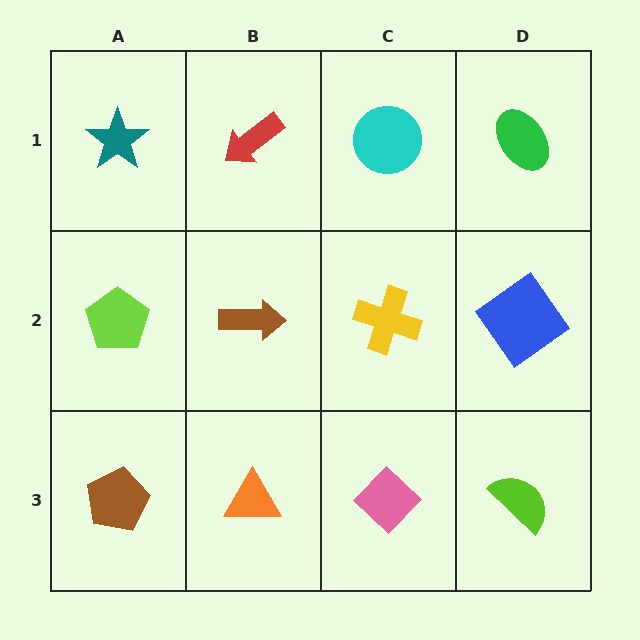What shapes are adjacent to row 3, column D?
A blue diamond (row 2, column D), a pink diamond (row 3, column C).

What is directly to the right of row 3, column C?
A lime semicircle.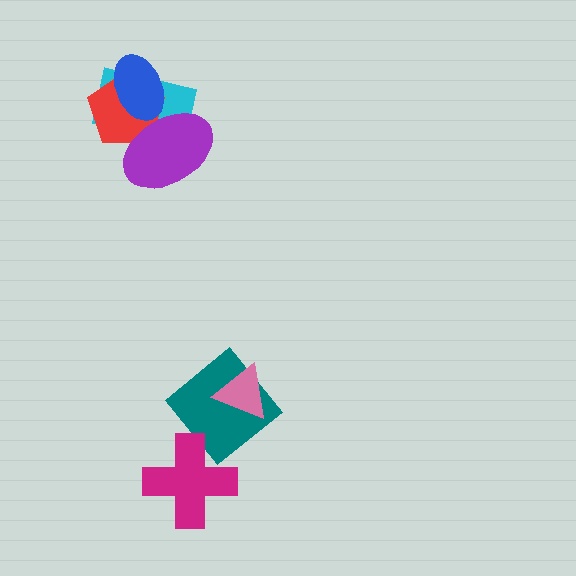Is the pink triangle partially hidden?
No, no other shape covers it.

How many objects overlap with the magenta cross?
0 objects overlap with the magenta cross.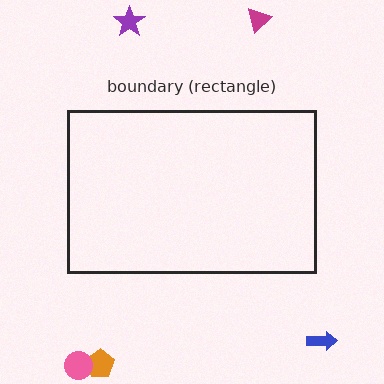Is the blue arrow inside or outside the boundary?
Outside.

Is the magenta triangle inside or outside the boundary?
Outside.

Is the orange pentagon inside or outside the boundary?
Outside.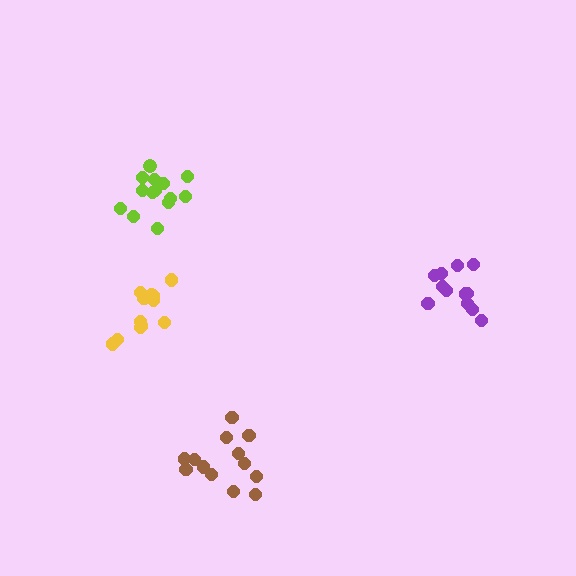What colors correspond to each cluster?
The clusters are colored: lime, brown, purple, yellow.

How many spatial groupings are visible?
There are 4 spatial groupings.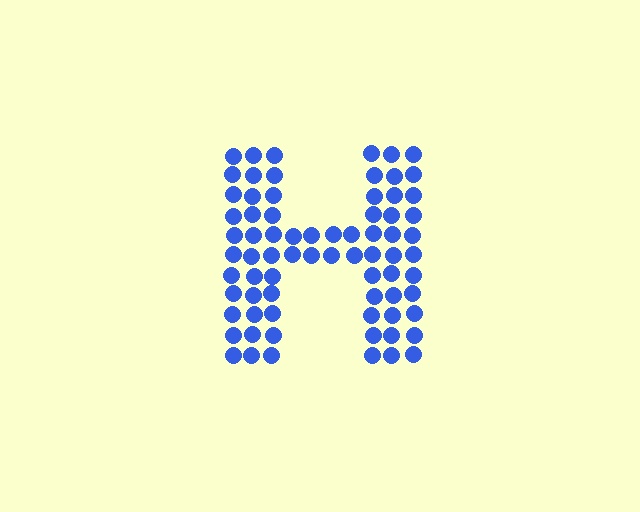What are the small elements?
The small elements are circles.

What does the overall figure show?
The overall figure shows the letter H.